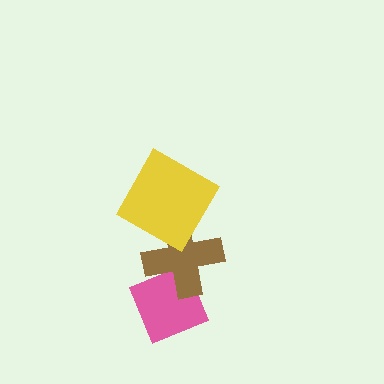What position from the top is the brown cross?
The brown cross is 2nd from the top.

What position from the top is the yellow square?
The yellow square is 1st from the top.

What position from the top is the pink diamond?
The pink diamond is 3rd from the top.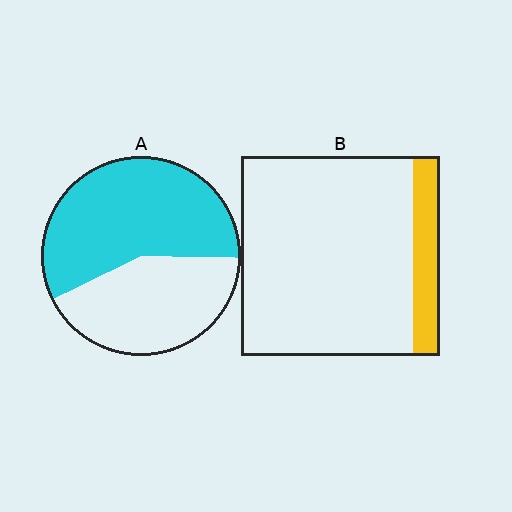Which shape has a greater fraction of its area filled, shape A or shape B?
Shape A.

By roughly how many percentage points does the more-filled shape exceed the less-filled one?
By roughly 45 percentage points (A over B).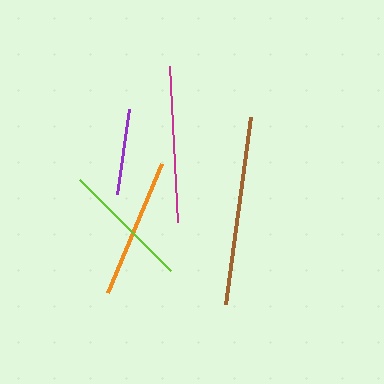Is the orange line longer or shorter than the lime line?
The orange line is longer than the lime line.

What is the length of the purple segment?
The purple segment is approximately 86 pixels long.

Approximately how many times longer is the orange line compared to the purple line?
The orange line is approximately 1.6 times the length of the purple line.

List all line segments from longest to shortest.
From longest to shortest: brown, magenta, orange, lime, purple.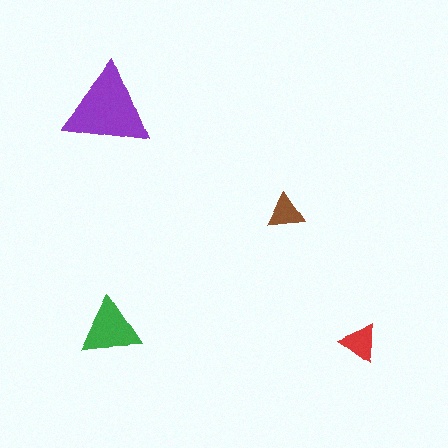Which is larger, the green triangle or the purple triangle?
The purple one.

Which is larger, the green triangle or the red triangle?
The green one.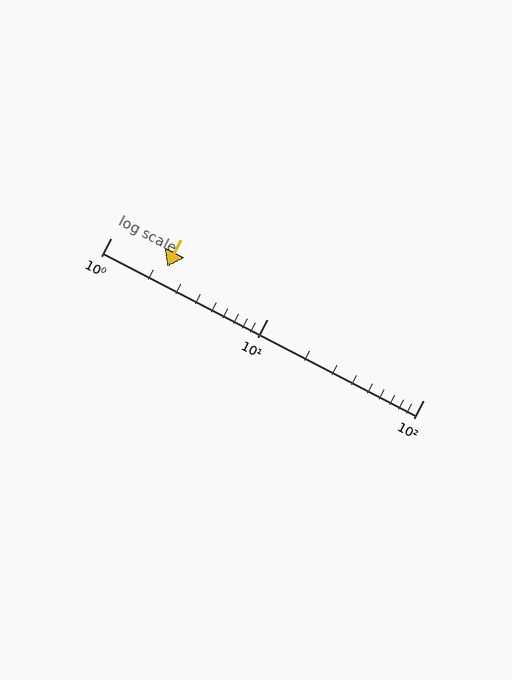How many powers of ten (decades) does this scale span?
The scale spans 2 decades, from 1 to 100.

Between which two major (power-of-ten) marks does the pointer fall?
The pointer is between 1 and 10.